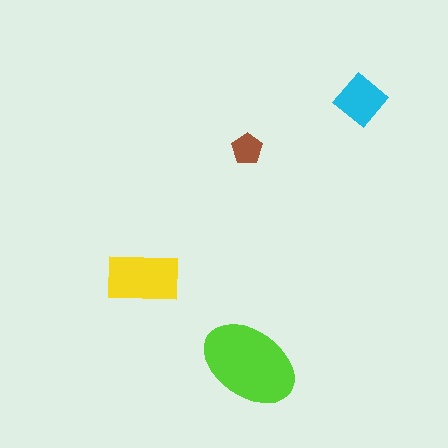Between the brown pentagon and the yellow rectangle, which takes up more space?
The yellow rectangle.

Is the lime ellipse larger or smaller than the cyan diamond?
Larger.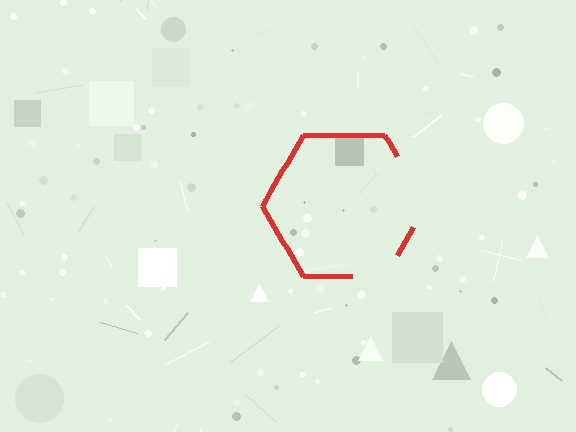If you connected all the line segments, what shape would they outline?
They would outline a hexagon.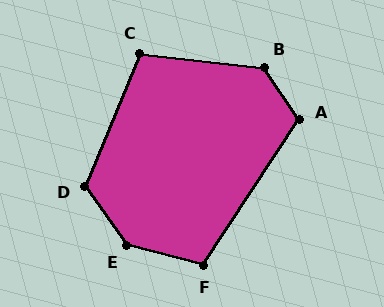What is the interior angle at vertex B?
Approximately 130 degrees (obtuse).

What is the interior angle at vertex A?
Approximately 113 degrees (obtuse).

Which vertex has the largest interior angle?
E, at approximately 141 degrees.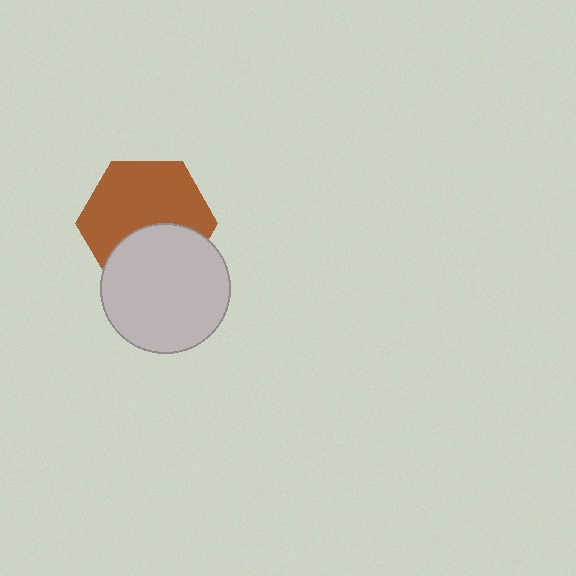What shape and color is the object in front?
The object in front is a light gray circle.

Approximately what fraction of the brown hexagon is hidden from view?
Roughly 37% of the brown hexagon is hidden behind the light gray circle.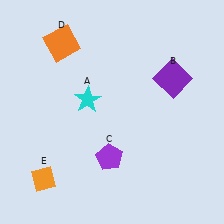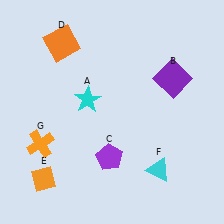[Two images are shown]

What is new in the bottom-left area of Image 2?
An orange cross (G) was added in the bottom-left area of Image 2.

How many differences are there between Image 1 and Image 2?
There are 2 differences between the two images.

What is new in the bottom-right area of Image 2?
A cyan triangle (F) was added in the bottom-right area of Image 2.